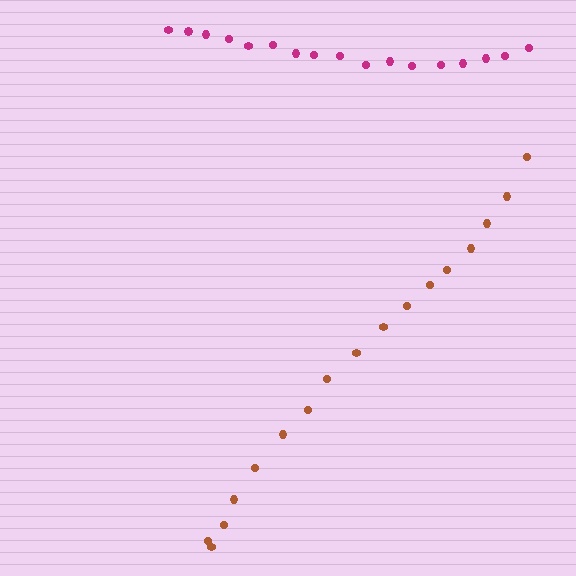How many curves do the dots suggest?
There are 2 distinct paths.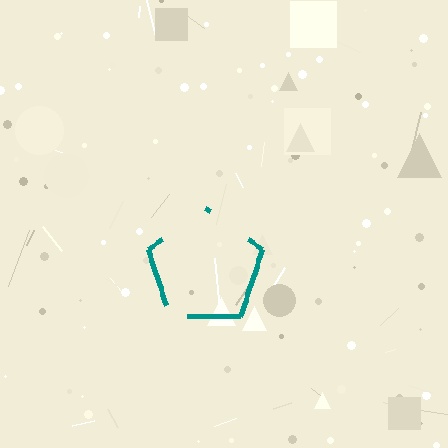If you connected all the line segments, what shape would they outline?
They would outline a pentagon.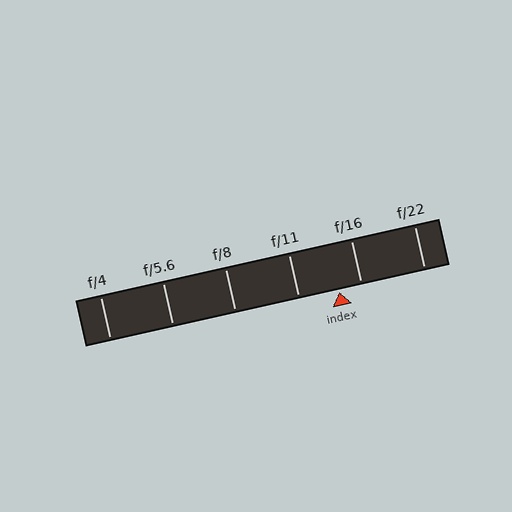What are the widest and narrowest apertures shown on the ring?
The widest aperture shown is f/4 and the narrowest is f/22.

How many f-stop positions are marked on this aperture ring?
There are 6 f-stop positions marked.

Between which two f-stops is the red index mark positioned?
The index mark is between f/11 and f/16.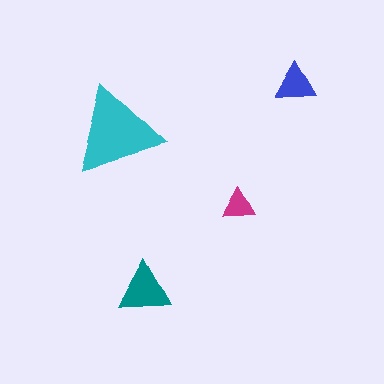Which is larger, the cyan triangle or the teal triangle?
The cyan one.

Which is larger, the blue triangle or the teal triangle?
The teal one.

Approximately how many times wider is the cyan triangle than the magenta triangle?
About 2.5 times wider.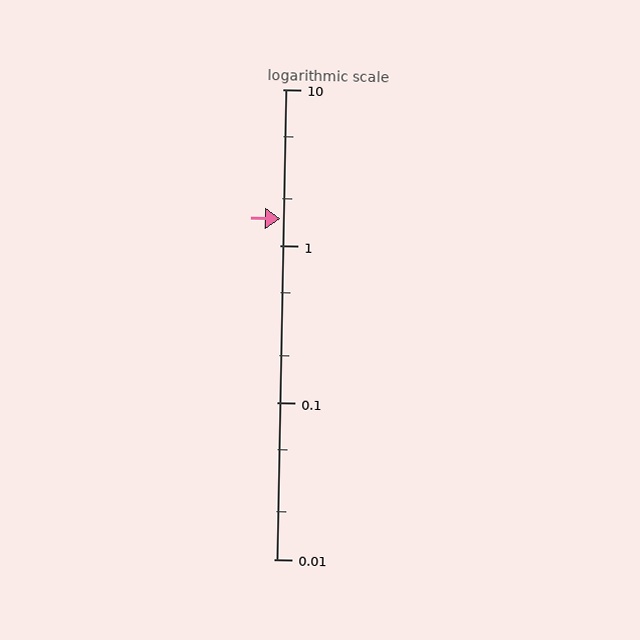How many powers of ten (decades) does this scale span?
The scale spans 3 decades, from 0.01 to 10.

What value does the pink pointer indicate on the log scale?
The pointer indicates approximately 1.5.